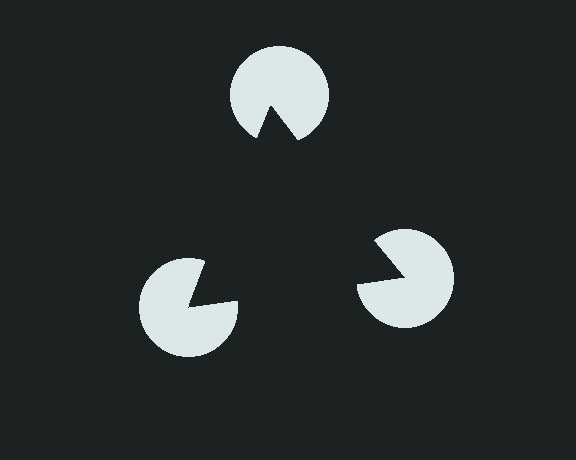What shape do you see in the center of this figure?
An illusory triangle — its edges are inferred from the aligned wedge cuts in the pac-man discs, not physically drawn.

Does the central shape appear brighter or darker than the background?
It typically appears slightly darker than the background, even though no actual brightness change is drawn.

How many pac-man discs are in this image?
There are 3 — one at each vertex of the illusory triangle.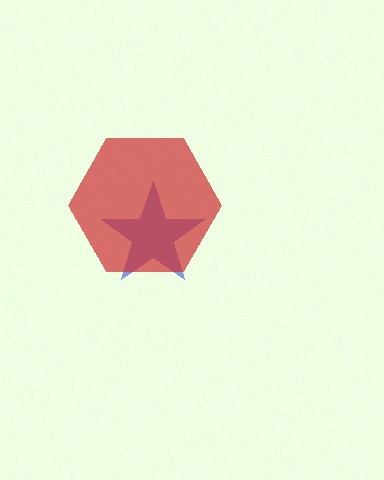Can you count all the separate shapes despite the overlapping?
Yes, there are 2 separate shapes.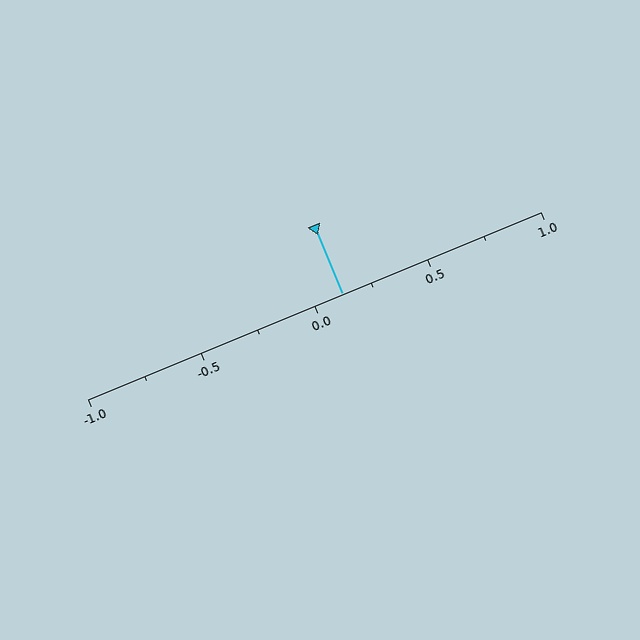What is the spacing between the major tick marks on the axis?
The major ticks are spaced 0.5 apart.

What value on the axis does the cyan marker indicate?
The marker indicates approximately 0.12.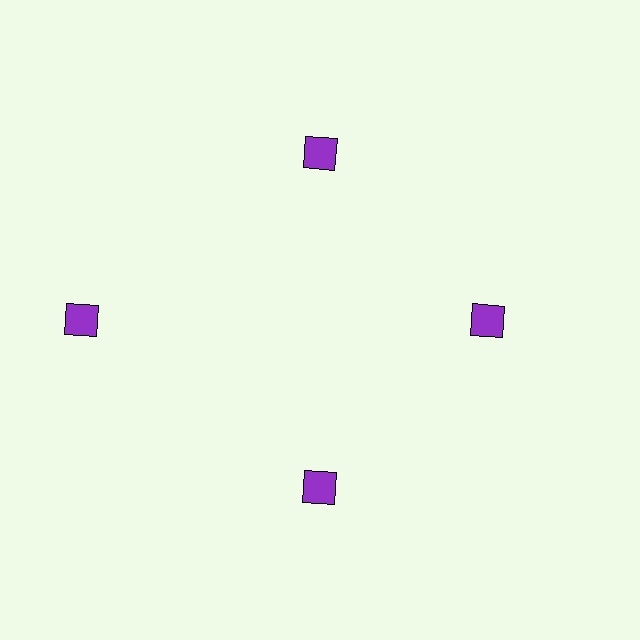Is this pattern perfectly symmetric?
No. The 4 purple diamonds are arranged in a ring, but one element near the 9 o'clock position is pushed outward from the center, breaking the 4-fold rotational symmetry.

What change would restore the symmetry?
The symmetry would be restored by moving it inward, back onto the ring so that all 4 diamonds sit at equal angles and equal distance from the center.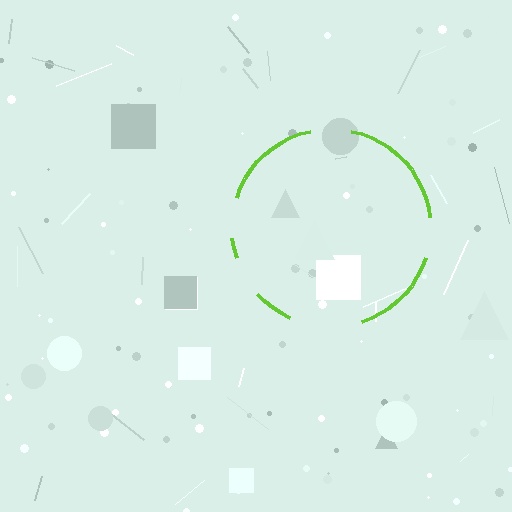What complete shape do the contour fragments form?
The contour fragments form a circle.